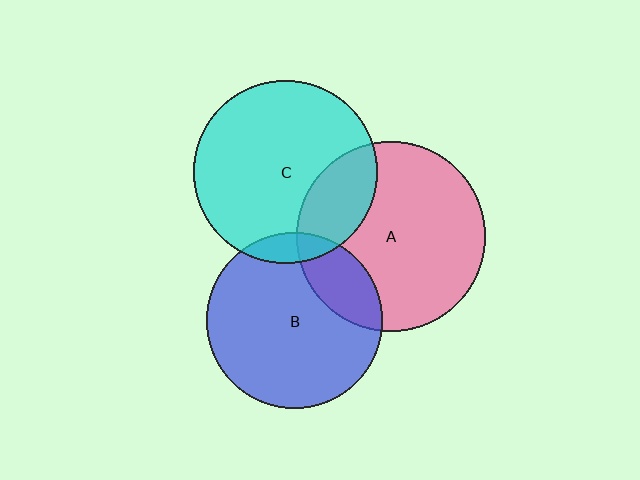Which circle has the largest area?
Circle A (pink).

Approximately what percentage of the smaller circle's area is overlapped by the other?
Approximately 25%.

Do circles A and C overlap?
Yes.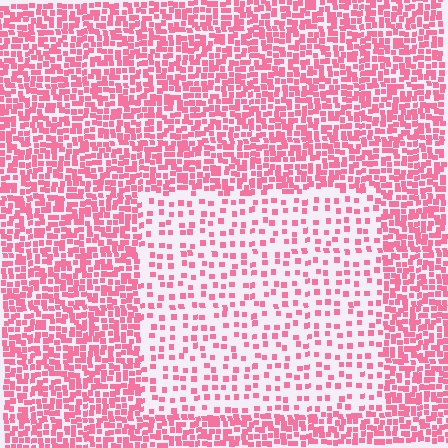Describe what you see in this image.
The image contains small pink elements arranged at two different densities. A rectangle-shaped region is visible where the elements are less densely packed than the surrounding area.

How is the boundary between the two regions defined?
The boundary is defined by a change in element density (approximately 2.5x ratio). All elements are the same color, size, and shape.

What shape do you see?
I see a rectangle.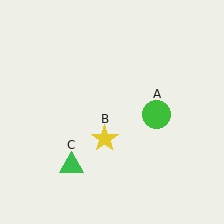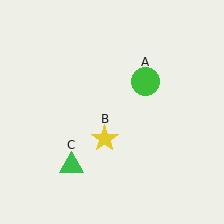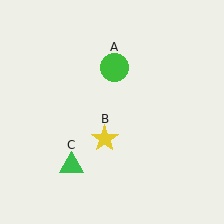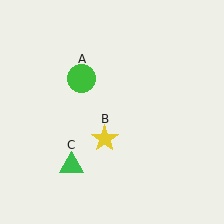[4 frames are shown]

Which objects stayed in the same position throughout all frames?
Yellow star (object B) and green triangle (object C) remained stationary.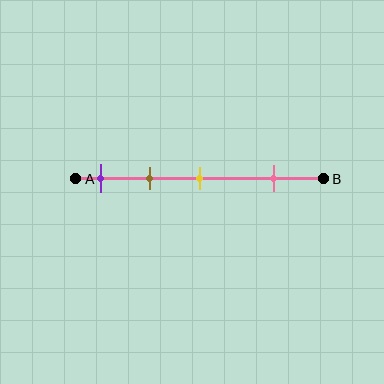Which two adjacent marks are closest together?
The purple and brown marks are the closest adjacent pair.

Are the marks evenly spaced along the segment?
No, the marks are not evenly spaced.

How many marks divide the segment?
There are 4 marks dividing the segment.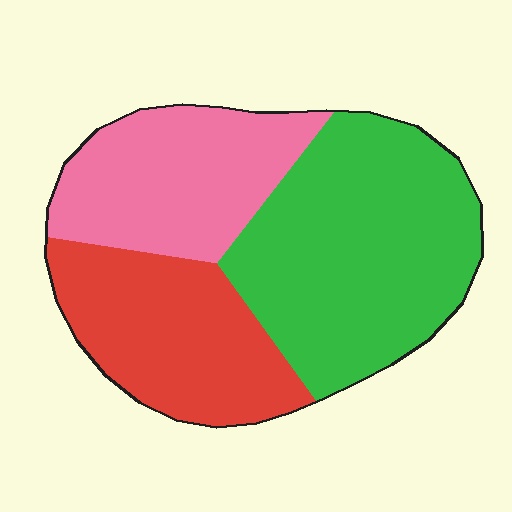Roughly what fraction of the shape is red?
Red takes up about one quarter (1/4) of the shape.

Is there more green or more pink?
Green.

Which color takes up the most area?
Green, at roughly 45%.